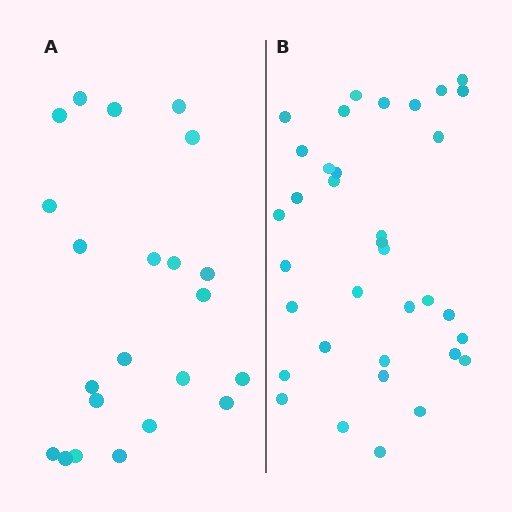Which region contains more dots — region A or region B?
Region B (the right region) has more dots.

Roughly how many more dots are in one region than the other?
Region B has approximately 15 more dots than region A.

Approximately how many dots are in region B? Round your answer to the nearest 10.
About 40 dots. (The exact count is 35, which rounds to 40.)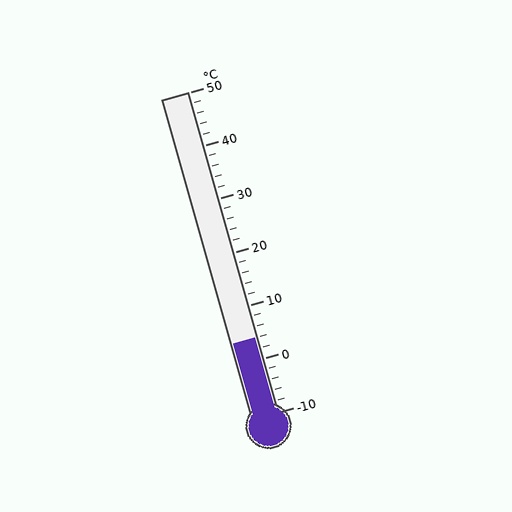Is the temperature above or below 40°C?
The temperature is below 40°C.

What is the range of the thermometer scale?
The thermometer scale ranges from -10°C to 50°C.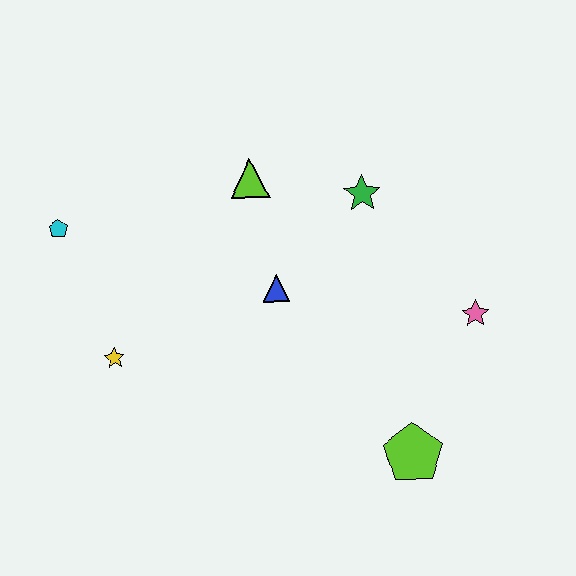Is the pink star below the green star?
Yes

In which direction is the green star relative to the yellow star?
The green star is to the right of the yellow star.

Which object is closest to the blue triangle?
The lime triangle is closest to the blue triangle.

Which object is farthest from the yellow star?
The pink star is farthest from the yellow star.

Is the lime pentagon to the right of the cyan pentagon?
Yes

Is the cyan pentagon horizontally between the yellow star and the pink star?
No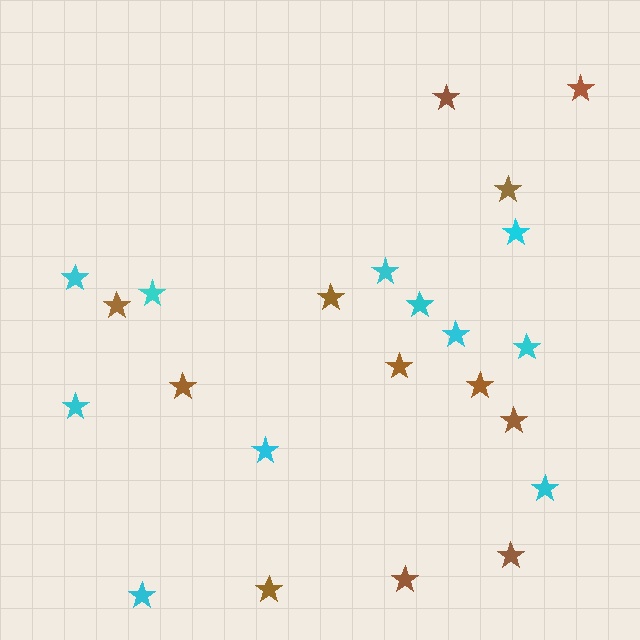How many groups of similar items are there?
There are 2 groups: one group of brown stars (12) and one group of cyan stars (11).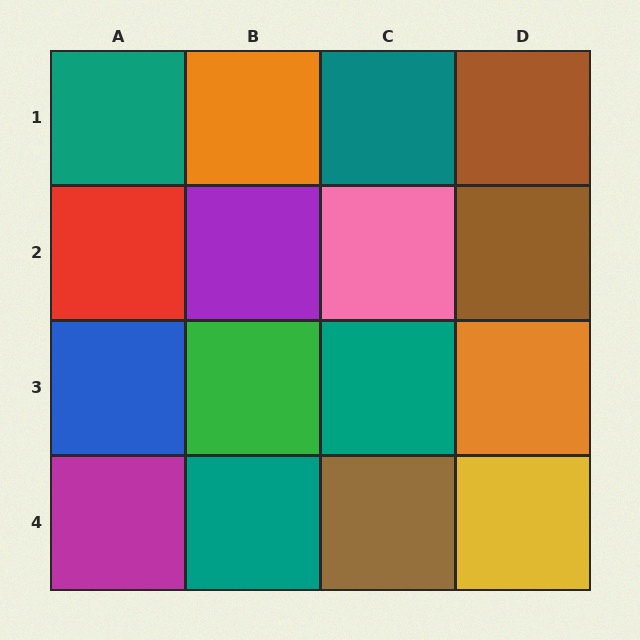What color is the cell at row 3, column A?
Blue.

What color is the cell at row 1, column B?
Orange.